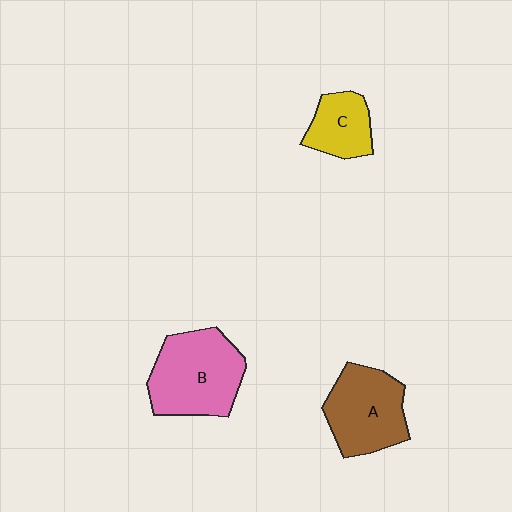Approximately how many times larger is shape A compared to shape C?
Approximately 1.6 times.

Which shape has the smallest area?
Shape C (yellow).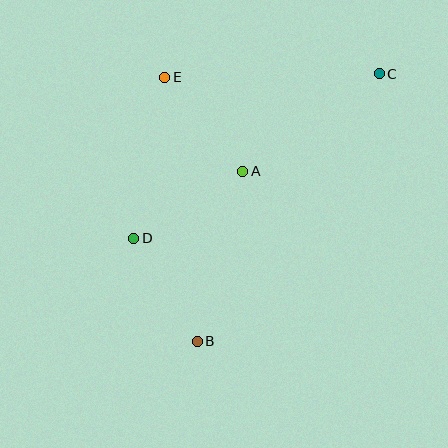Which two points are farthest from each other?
Points B and C are farthest from each other.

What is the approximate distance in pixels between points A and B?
The distance between A and B is approximately 176 pixels.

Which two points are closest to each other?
Points B and D are closest to each other.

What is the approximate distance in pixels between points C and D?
The distance between C and D is approximately 296 pixels.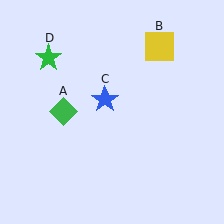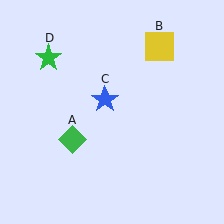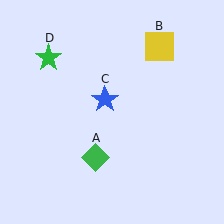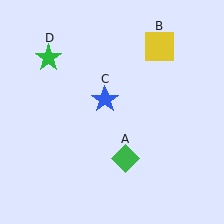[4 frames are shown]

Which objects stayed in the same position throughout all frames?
Yellow square (object B) and blue star (object C) and green star (object D) remained stationary.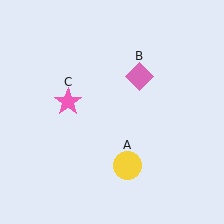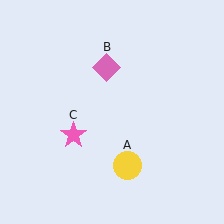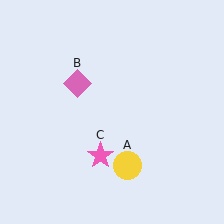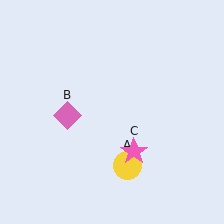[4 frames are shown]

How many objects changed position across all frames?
2 objects changed position: pink diamond (object B), pink star (object C).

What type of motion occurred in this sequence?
The pink diamond (object B), pink star (object C) rotated counterclockwise around the center of the scene.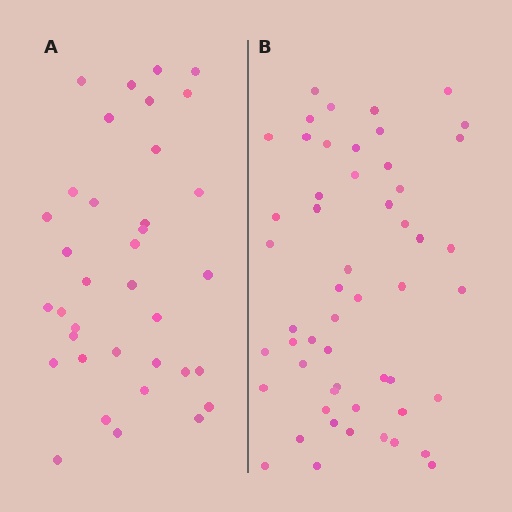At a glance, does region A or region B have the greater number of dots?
Region B (the right region) has more dots.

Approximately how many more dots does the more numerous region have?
Region B has approximately 15 more dots than region A.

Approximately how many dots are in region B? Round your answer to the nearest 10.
About 50 dots. (The exact count is 53, which rounds to 50.)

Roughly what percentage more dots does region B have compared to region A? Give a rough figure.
About 45% more.